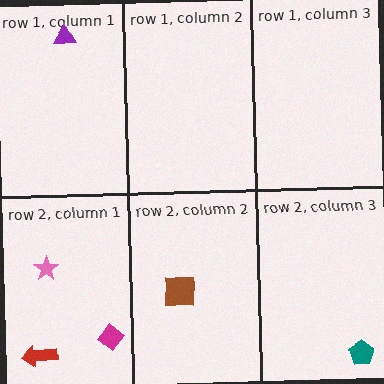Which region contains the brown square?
The row 2, column 2 region.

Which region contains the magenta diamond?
The row 2, column 1 region.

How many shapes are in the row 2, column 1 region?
3.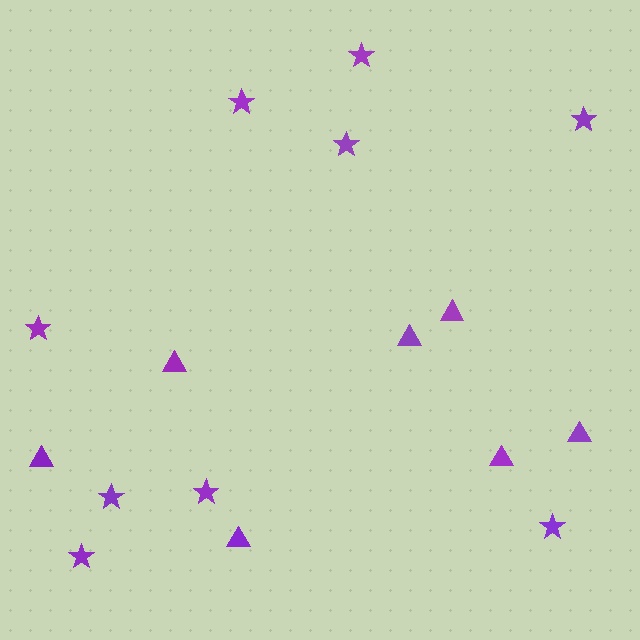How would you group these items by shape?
There are 2 groups: one group of stars (9) and one group of triangles (7).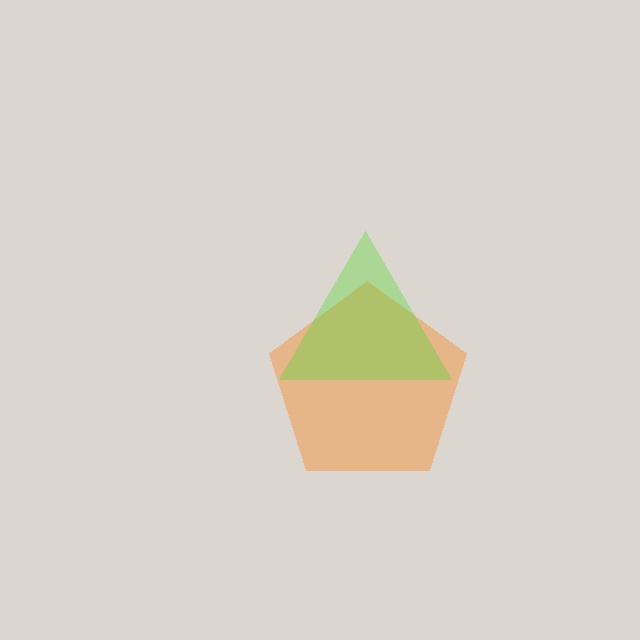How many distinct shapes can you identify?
There are 2 distinct shapes: an orange pentagon, a lime triangle.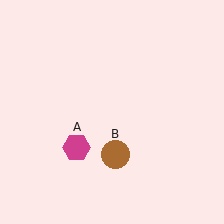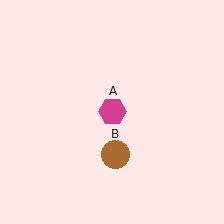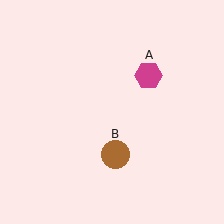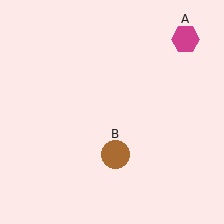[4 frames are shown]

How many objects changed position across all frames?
1 object changed position: magenta hexagon (object A).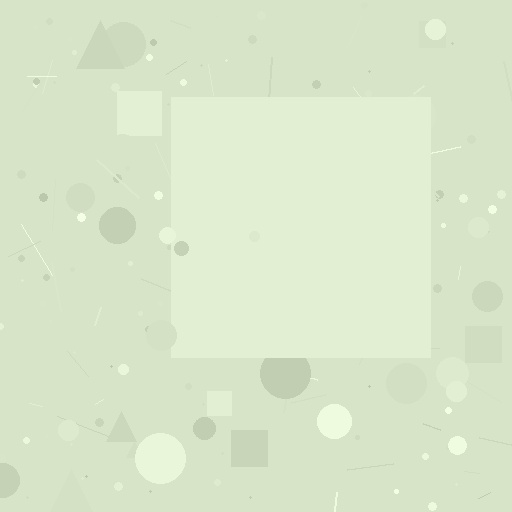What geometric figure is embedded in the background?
A square is embedded in the background.